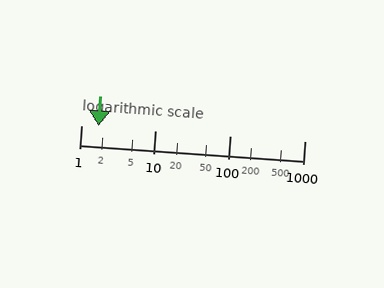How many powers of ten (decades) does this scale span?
The scale spans 3 decades, from 1 to 1000.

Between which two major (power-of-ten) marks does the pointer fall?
The pointer is between 1 and 10.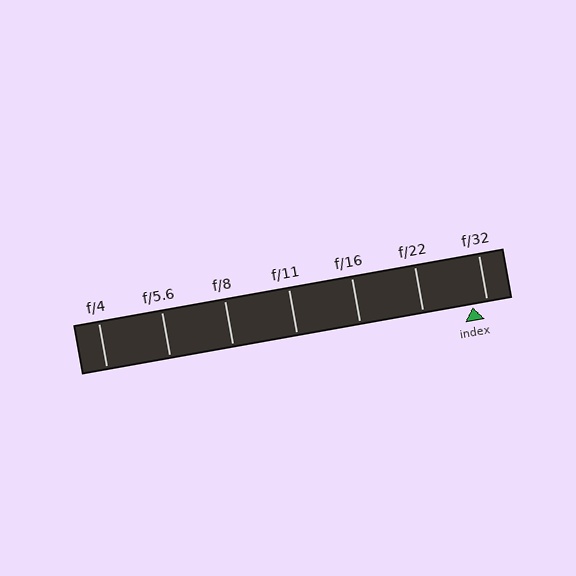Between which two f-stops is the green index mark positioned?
The index mark is between f/22 and f/32.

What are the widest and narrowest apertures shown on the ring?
The widest aperture shown is f/4 and the narrowest is f/32.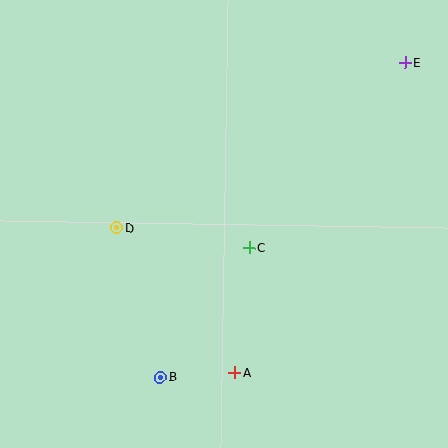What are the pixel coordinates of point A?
Point A is at (234, 373).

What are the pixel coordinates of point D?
Point D is at (117, 228).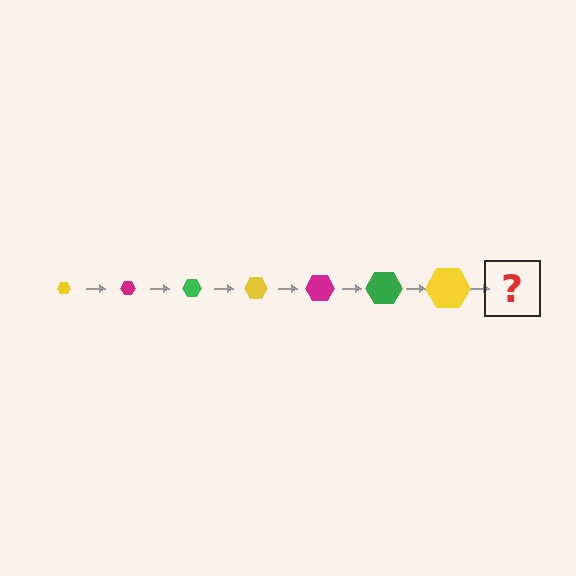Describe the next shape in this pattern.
It should be a magenta hexagon, larger than the previous one.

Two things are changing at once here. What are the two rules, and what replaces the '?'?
The two rules are that the hexagon grows larger each step and the color cycles through yellow, magenta, and green. The '?' should be a magenta hexagon, larger than the previous one.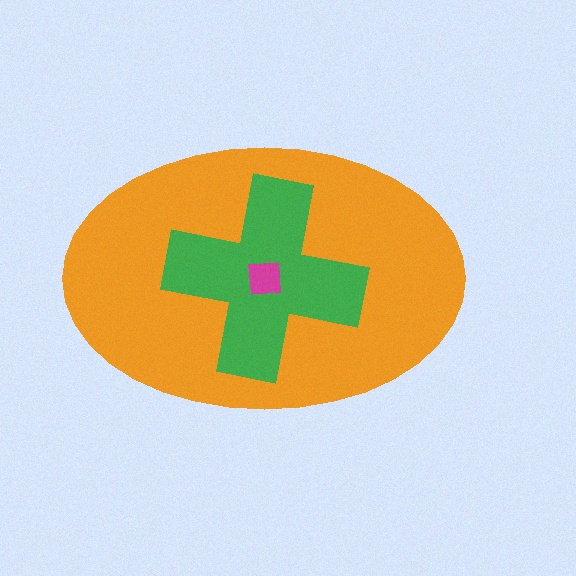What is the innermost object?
The magenta square.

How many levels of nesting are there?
3.